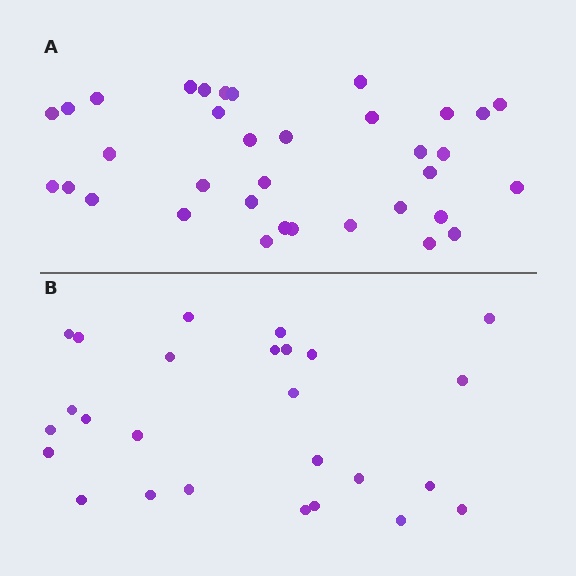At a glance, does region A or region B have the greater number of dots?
Region A (the top region) has more dots.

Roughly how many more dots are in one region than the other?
Region A has roughly 8 or so more dots than region B.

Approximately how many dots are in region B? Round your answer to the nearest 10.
About 30 dots. (The exact count is 26, which rounds to 30.)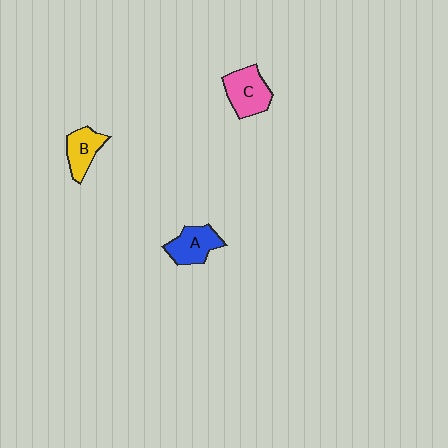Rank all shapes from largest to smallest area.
From largest to smallest: C (pink), A (blue), B (yellow).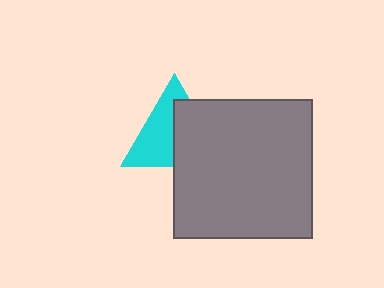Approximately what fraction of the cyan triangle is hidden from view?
Roughly 47% of the cyan triangle is hidden behind the gray square.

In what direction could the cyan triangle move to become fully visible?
The cyan triangle could move toward the upper-left. That would shift it out from behind the gray square entirely.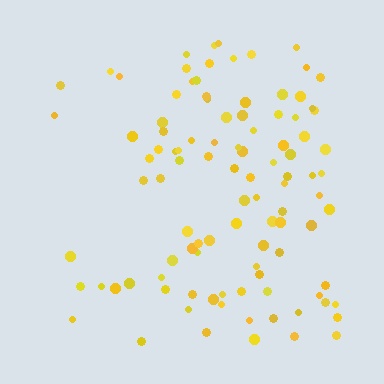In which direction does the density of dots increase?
From left to right, with the right side densest.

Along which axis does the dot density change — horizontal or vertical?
Horizontal.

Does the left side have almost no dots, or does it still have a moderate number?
Still a moderate number, just noticeably fewer than the right.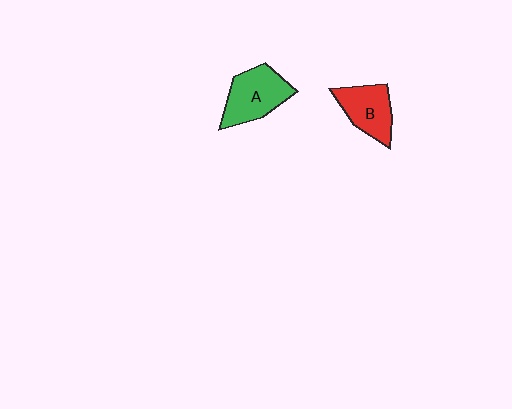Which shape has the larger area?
Shape A (green).